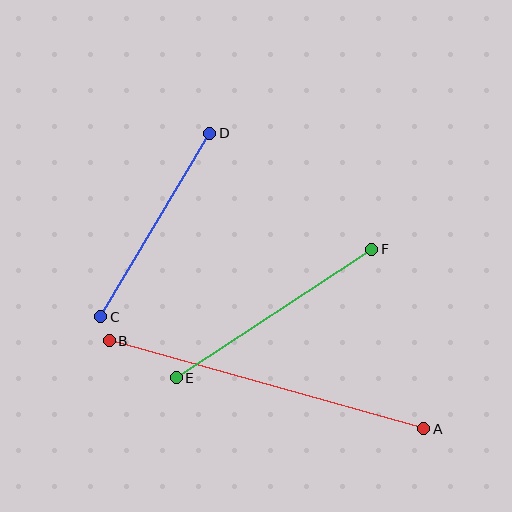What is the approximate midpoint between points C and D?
The midpoint is at approximately (155, 225) pixels.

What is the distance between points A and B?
The distance is approximately 326 pixels.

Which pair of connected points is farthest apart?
Points A and B are farthest apart.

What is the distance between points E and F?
The distance is approximately 234 pixels.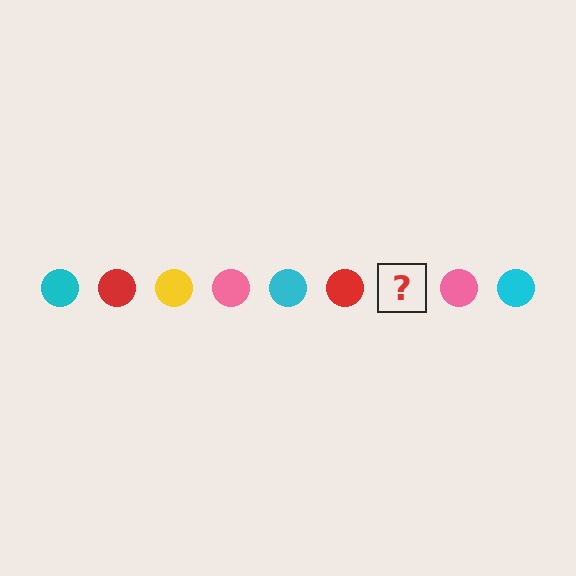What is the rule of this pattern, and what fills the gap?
The rule is that the pattern cycles through cyan, red, yellow, pink circles. The gap should be filled with a yellow circle.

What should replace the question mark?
The question mark should be replaced with a yellow circle.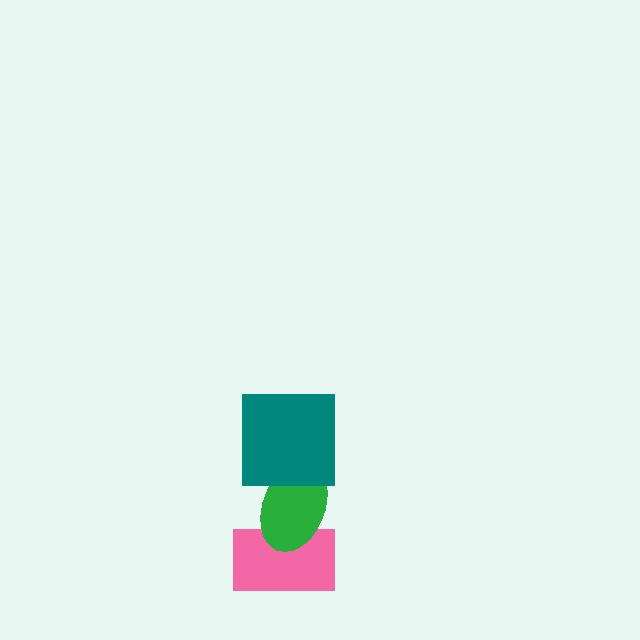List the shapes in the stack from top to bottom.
From top to bottom: the teal square, the green ellipse, the pink rectangle.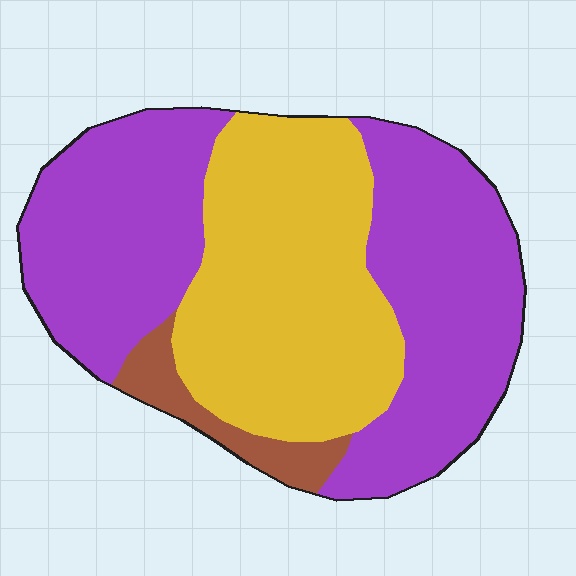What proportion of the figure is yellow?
Yellow covers 38% of the figure.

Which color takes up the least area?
Brown, at roughly 5%.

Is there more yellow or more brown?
Yellow.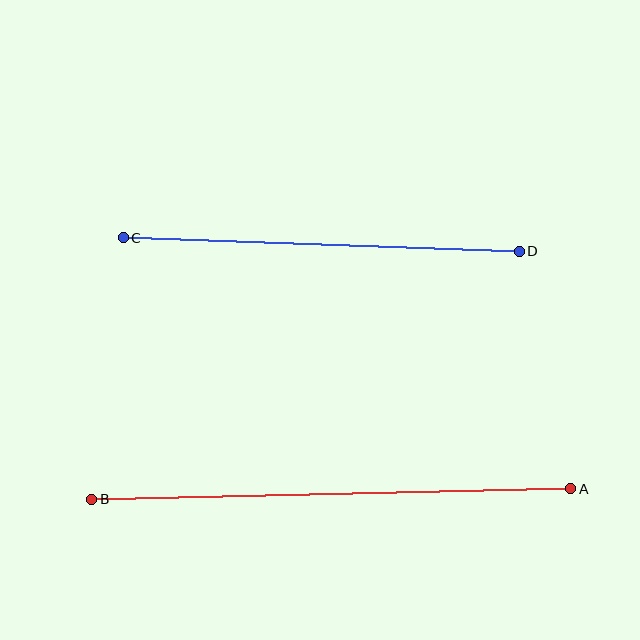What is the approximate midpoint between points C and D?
The midpoint is at approximately (321, 245) pixels.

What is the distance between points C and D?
The distance is approximately 396 pixels.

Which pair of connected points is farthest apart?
Points A and B are farthest apart.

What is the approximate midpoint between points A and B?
The midpoint is at approximately (331, 494) pixels.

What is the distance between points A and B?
The distance is approximately 479 pixels.